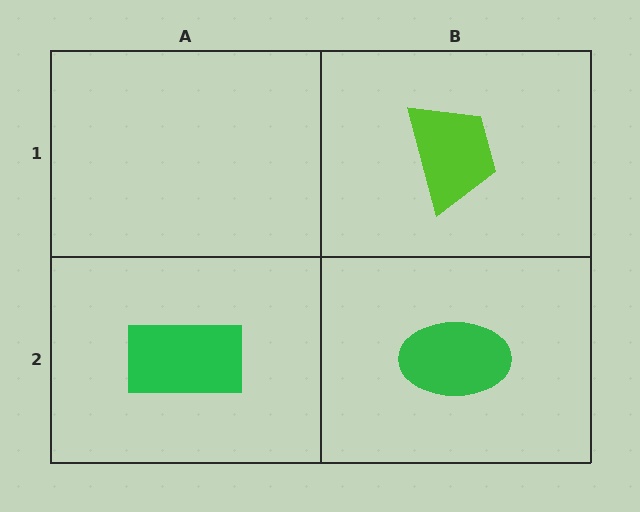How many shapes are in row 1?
1 shape.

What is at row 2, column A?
A green rectangle.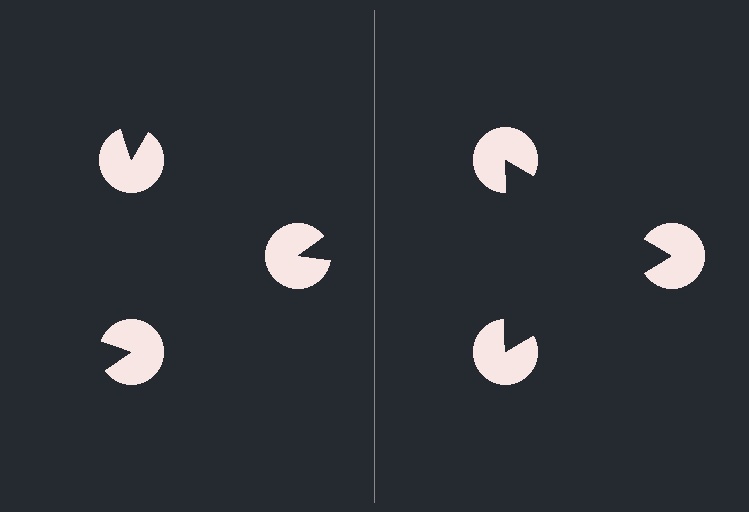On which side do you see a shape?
An illusory triangle appears on the right side. On the left side the wedge cuts are rotated, so no coherent shape forms.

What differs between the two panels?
The pac-man discs are positioned identically on both sides; only the wedge orientations differ. On the right they align to a triangle; on the left they are misaligned.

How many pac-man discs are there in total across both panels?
6 — 3 on each side.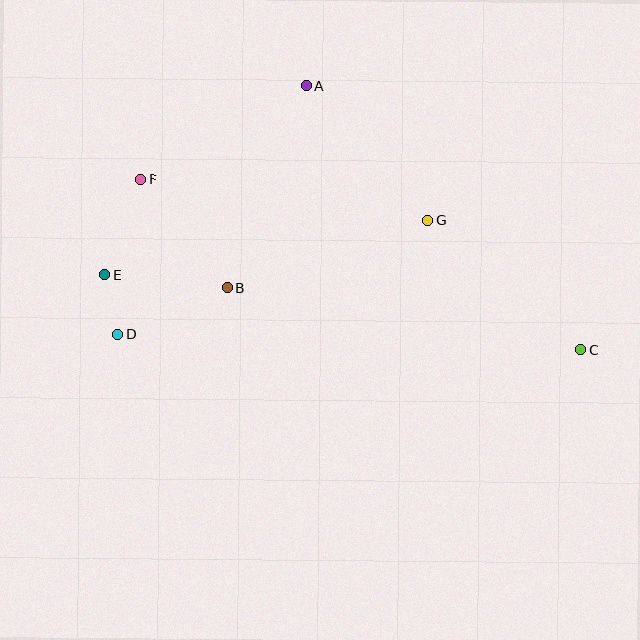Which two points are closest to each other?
Points D and E are closest to each other.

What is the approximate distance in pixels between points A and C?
The distance between A and C is approximately 381 pixels.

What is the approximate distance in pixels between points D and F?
The distance between D and F is approximately 156 pixels.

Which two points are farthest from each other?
Points C and E are farthest from each other.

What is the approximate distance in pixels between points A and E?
The distance between A and E is approximately 276 pixels.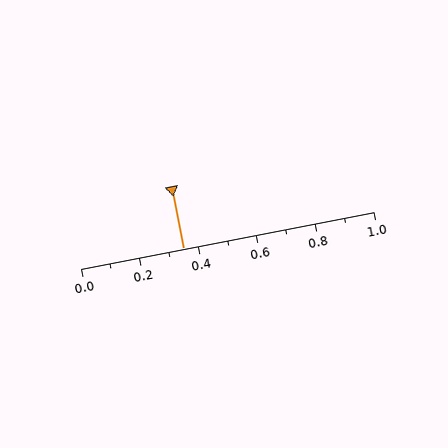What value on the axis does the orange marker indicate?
The marker indicates approximately 0.35.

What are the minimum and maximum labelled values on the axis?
The axis runs from 0.0 to 1.0.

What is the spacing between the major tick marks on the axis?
The major ticks are spaced 0.2 apart.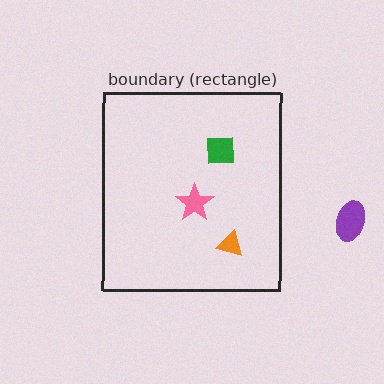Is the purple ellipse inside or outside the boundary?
Outside.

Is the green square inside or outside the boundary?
Inside.